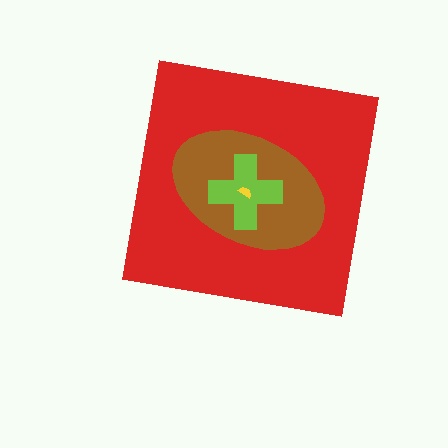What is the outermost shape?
The red square.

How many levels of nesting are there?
4.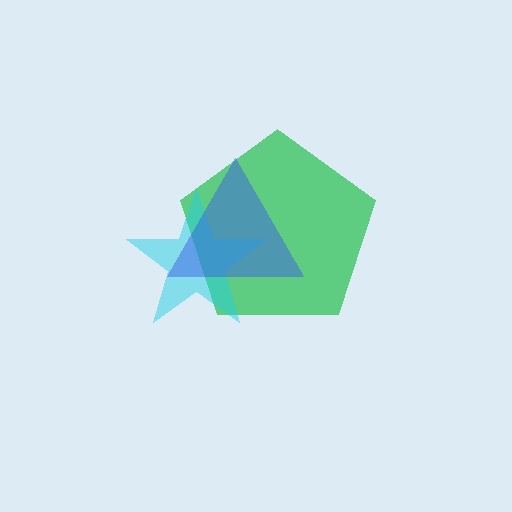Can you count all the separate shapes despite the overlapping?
Yes, there are 3 separate shapes.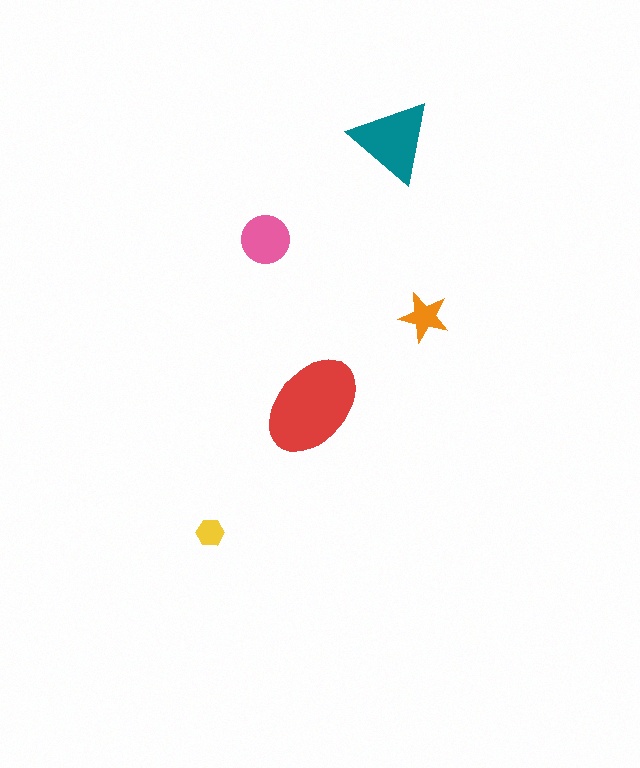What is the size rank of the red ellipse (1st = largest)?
1st.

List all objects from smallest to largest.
The yellow hexagon, the orange star, the pink circle, the teal triangle, the red ellipse.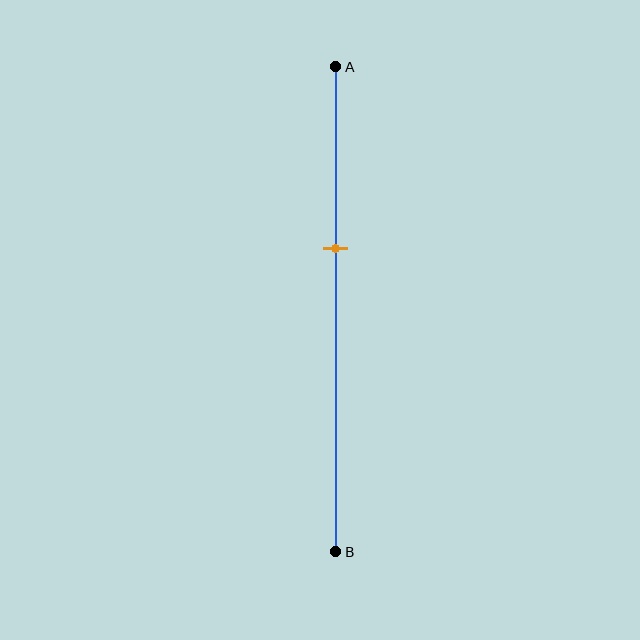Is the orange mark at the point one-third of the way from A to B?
No, the mark is at about 35% from A, not at the 33% one-third point.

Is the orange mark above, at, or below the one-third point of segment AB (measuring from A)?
The orange mark is below the one-third point of segment AB.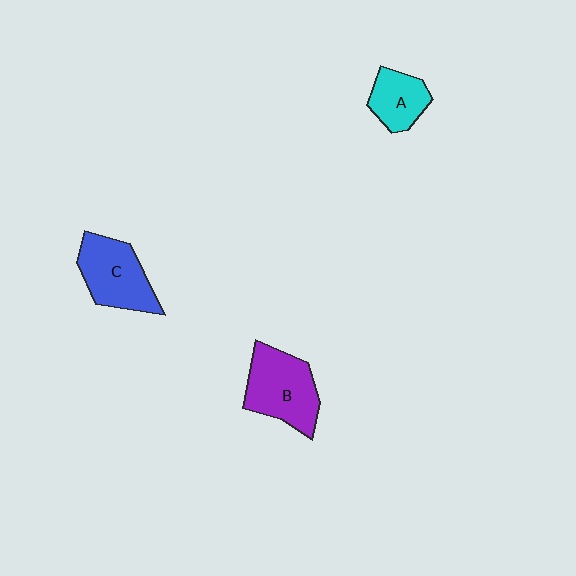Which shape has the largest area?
Shape B (purple).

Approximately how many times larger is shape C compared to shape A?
Approximately 1.5 times.